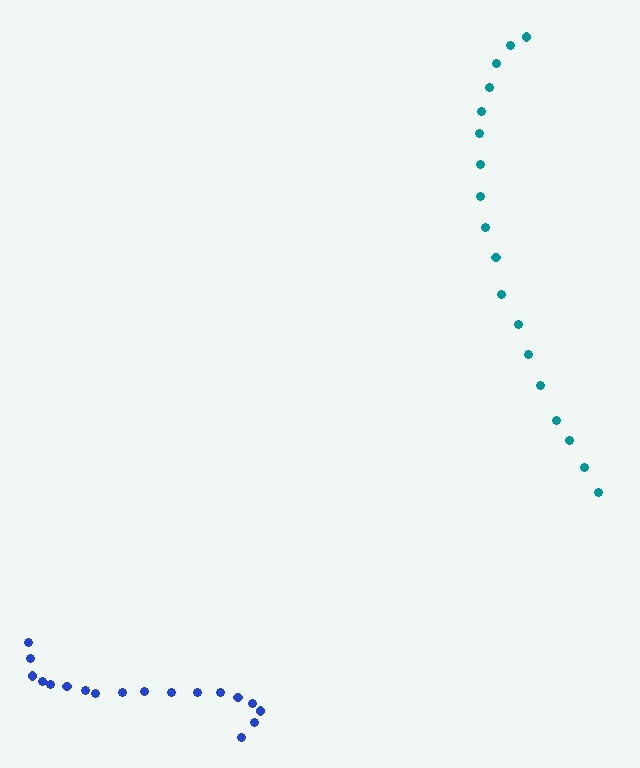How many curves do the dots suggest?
There are 2 distinct paths.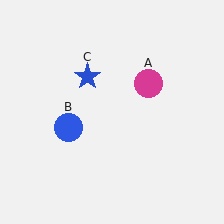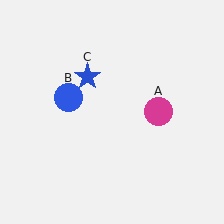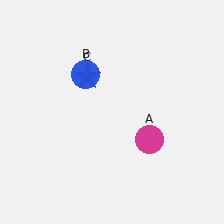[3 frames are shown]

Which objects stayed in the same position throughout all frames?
Blue star (object C) remained stationary.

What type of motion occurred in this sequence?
The magenta circle (object A), blue circle (object B) rotated clockwise around the center of the scene.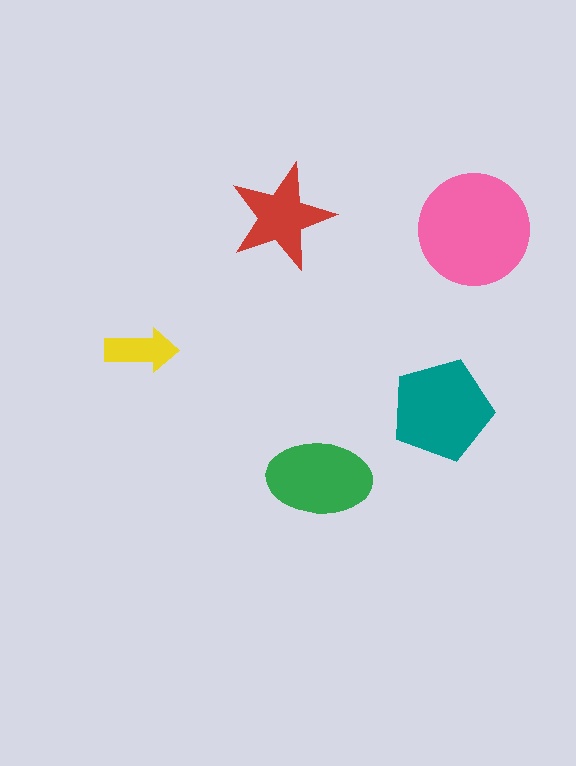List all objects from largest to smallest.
The pink circle, the teal pentagon, the green ellipse, the red star, the yellow arrow.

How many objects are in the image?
There are 5 objects in the image.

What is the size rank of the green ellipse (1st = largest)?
3rd.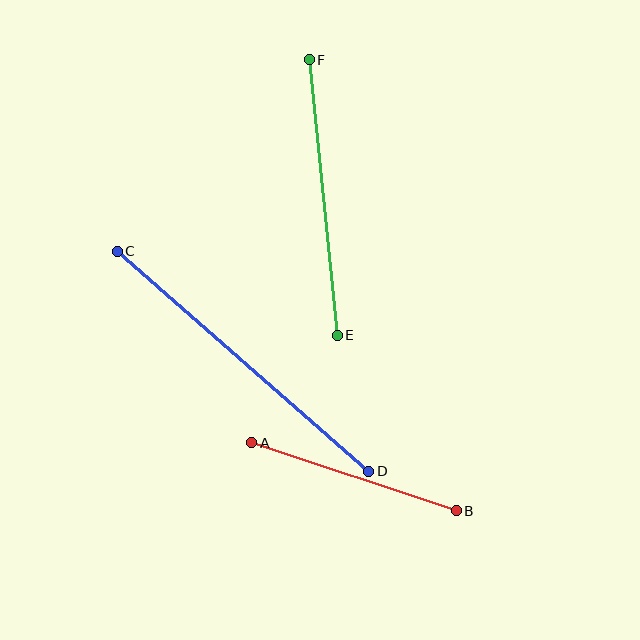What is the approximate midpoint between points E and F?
The midpoint is at approximately (323, 197) pixels.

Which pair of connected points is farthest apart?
Points C and D are farthest apart.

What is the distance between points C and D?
The distance is approximately 334 pixels.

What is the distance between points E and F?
The distance is approximately 277 pixels.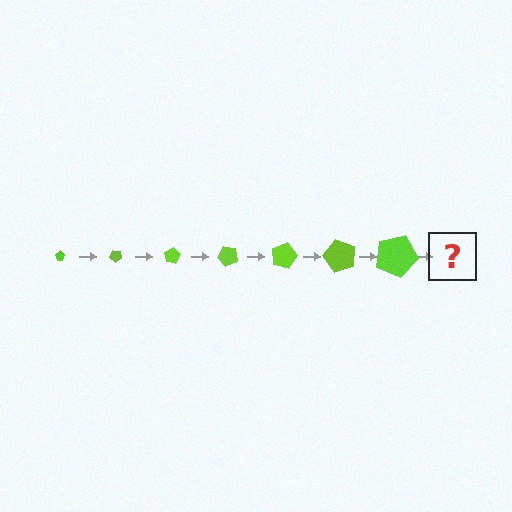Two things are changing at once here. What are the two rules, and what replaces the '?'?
The two rules are that the pentagon grows larger each step and it rotates 40 degrees each step. The '?' should be a pentagon, larger than the previous one and rotated 280 degrees from the start.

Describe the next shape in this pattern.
It should be a pentagon, larger than the previous one and rotated 280 degrees from the start.